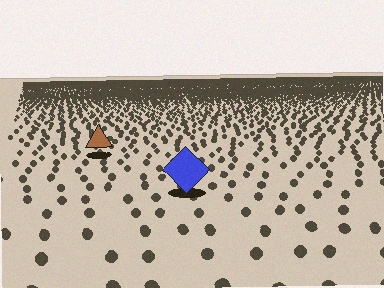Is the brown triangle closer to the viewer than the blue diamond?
No. The blue diamond is closer — you can tell from the texture gradient: the ground texture is coarser near it.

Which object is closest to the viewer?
The blue diamond is closest. The texture marks near it are larger and more spread out.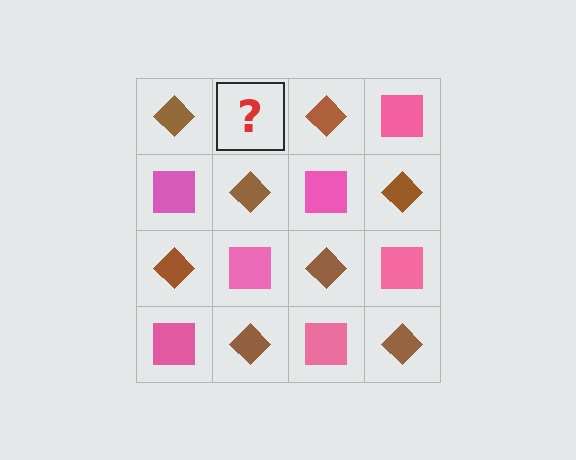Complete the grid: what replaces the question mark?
The question mark should be replaced with a pink square.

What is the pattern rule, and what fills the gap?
The rule is that it alternates brown diamond and pink square in a checkerboard pattern. The gap should be filled with a pink square.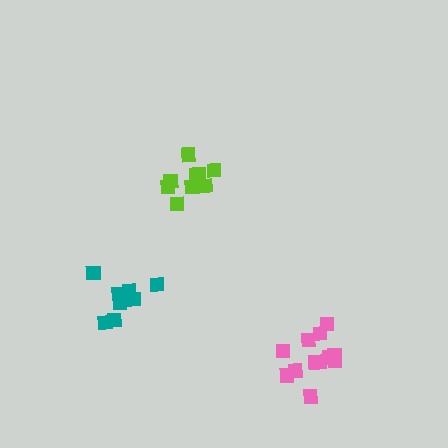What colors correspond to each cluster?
The clusters are colored: lime, teal, pink.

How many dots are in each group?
Group 1: 9 dots, Group 2: 8 dots, Group 3: 12 dots (29 total).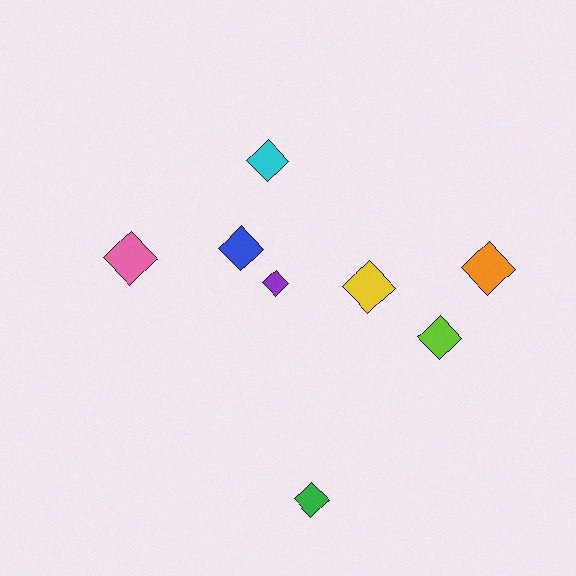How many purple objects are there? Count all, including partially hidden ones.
There is 1 purple object.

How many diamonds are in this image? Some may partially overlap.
There are 8 diamonds.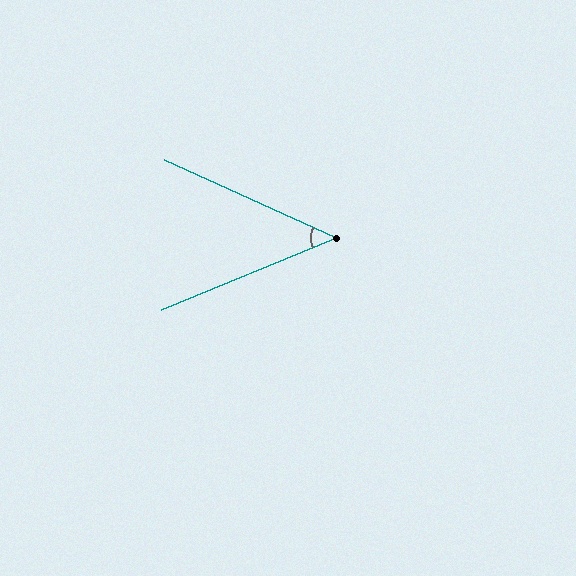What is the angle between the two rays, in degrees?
Approximately 47 degrees.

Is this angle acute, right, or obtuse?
It is acute.